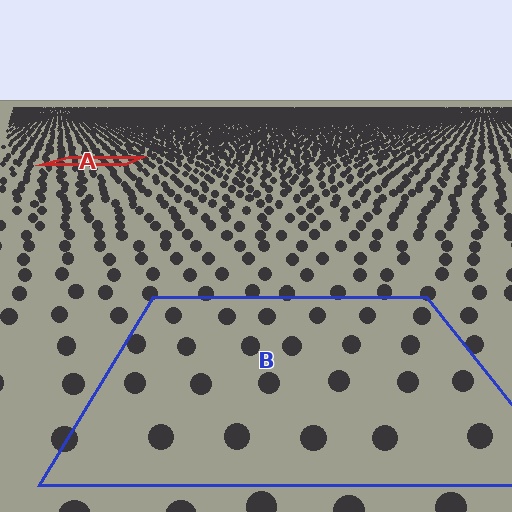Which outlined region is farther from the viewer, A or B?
Region A is farther from the viewer — the texture elements inside it appear smaller and more densely packed.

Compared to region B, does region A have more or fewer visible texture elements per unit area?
Region A has more texture elements per unit area — they are packed more densely because it is farther away.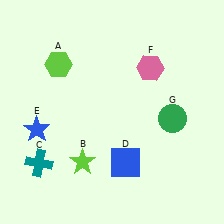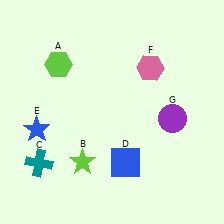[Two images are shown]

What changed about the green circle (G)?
In Image 1, G is green. In Image 2, it changed to purple.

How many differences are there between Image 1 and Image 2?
There is 1 difference between the two images.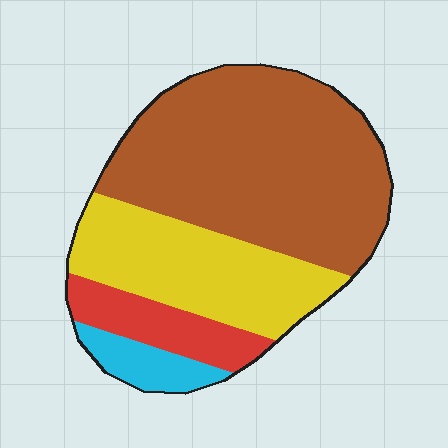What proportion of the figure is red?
Red takes up less than a quarter of the figure.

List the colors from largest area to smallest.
From largest to smallest: brown, yellow, red, cyan.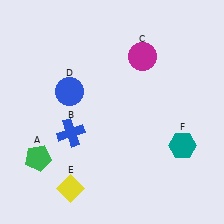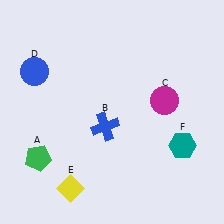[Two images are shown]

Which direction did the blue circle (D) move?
The blue circle (D) moved left.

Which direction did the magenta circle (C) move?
The magenta circle (C) moved down.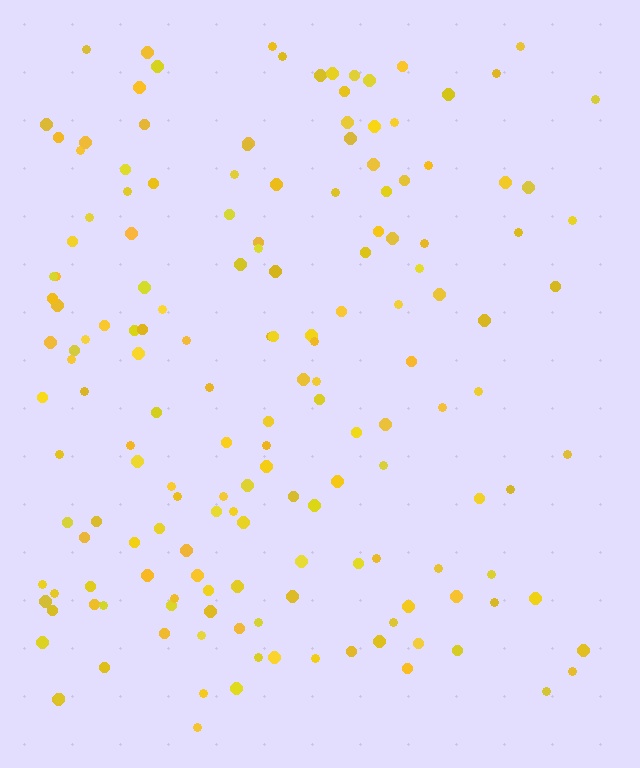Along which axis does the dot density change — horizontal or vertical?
Horizontal.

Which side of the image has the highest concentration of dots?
The left.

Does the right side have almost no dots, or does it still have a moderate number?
Still a moderate number, just noticeably fewer than the left.